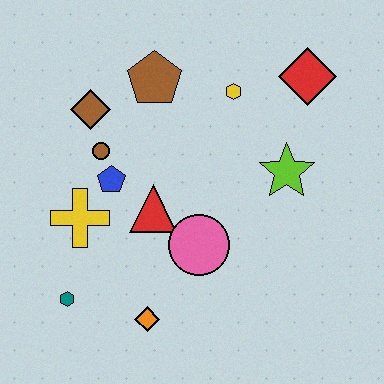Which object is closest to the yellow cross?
The blue pentagon is closest to the yellow cross.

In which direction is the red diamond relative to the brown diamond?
The red diamond is to the right of the brown diamond.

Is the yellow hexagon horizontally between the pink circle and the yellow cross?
No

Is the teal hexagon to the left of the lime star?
Yes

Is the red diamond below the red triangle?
No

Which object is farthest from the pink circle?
The red diamond is farthest from the pink circle.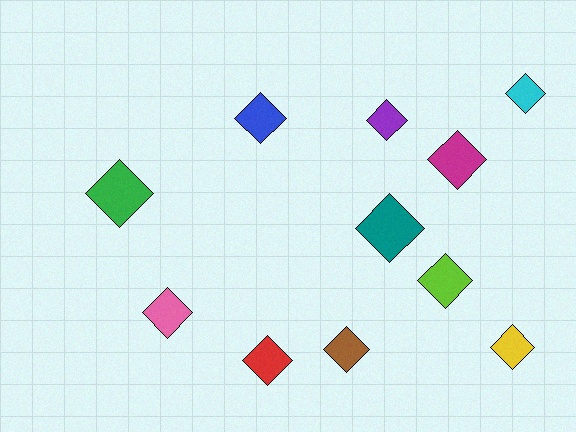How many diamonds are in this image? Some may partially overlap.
There are 11 diamonds.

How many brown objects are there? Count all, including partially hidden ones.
There is 1 brown object.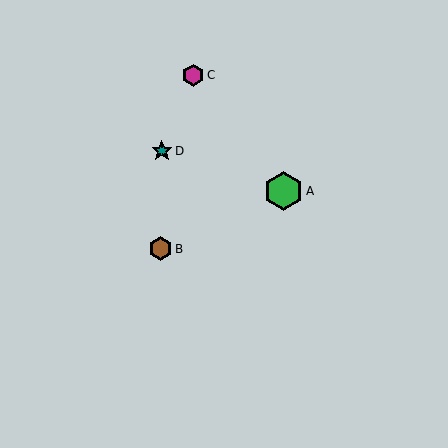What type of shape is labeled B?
Shape B is a brown hexagon.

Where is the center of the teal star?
The center of the teal star is at (162, 151).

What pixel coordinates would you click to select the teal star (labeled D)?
Click at (162, 151) to select the teal star D.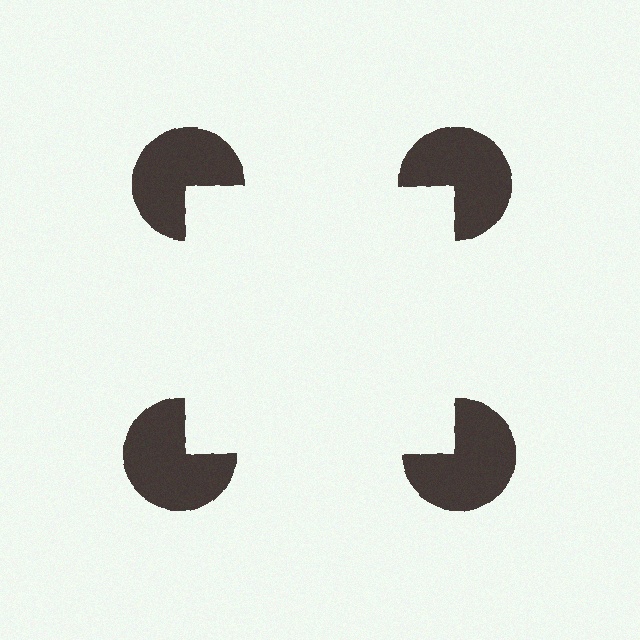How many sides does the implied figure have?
4 sides.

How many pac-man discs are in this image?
There are 4 — one at each vertex of the illusory square.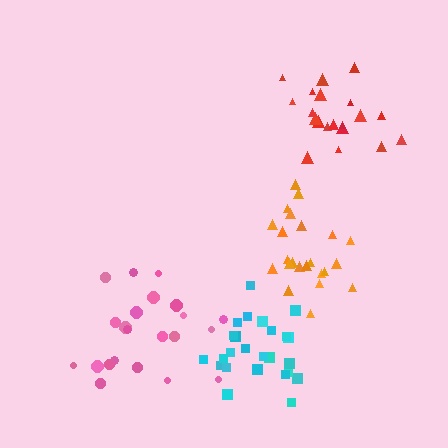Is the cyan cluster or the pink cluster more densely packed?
Cyan.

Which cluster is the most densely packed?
Cyan.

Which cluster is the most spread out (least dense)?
Pink.